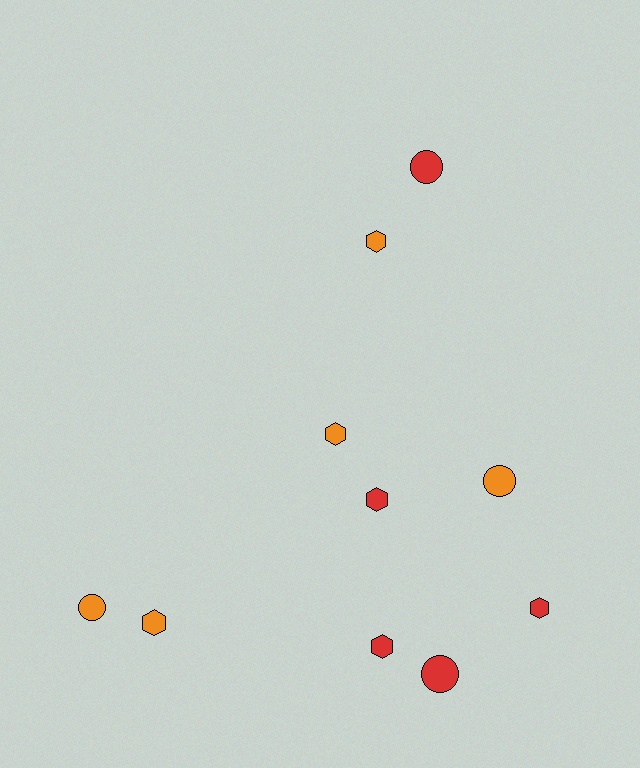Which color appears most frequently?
Red, with 5 objects.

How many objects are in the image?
There are 10 objects.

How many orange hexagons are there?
There are 3 orange hexagons.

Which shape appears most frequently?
Hexagon, with 6 objects.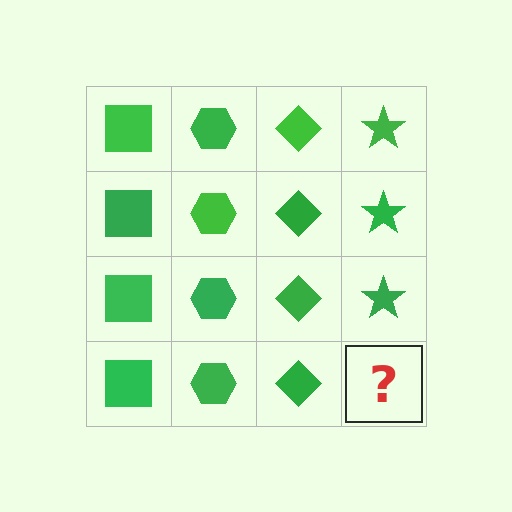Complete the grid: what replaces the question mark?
The question mark should be replaced with a green star.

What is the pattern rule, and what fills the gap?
The rule is that each column has a consistent shape. The gap should be filled with a green star.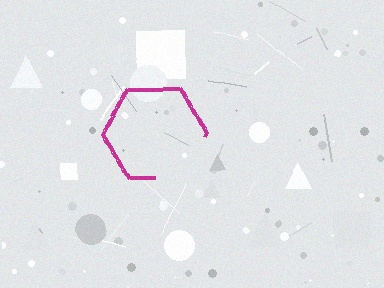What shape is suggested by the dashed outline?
The dashed outline suggests a hexagon.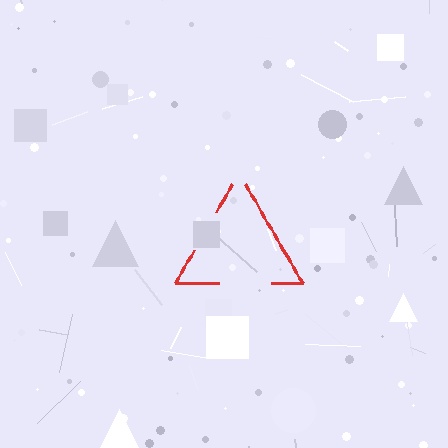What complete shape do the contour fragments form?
The contour fragments form a triangle.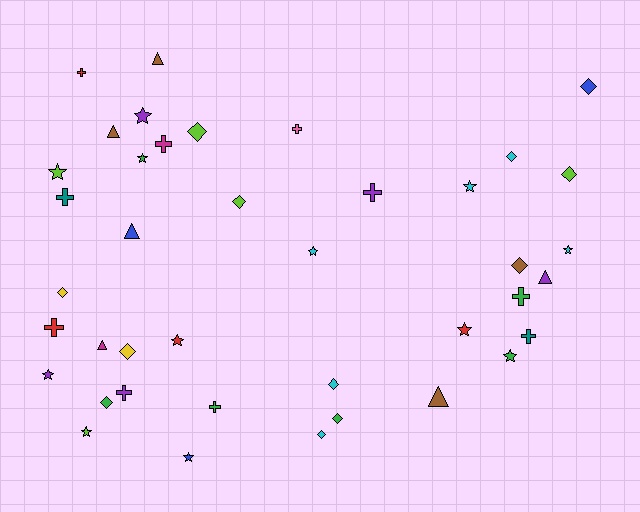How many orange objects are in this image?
There are no orange objects.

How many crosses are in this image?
There are 10 crosses.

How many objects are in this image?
There are 40 objects.